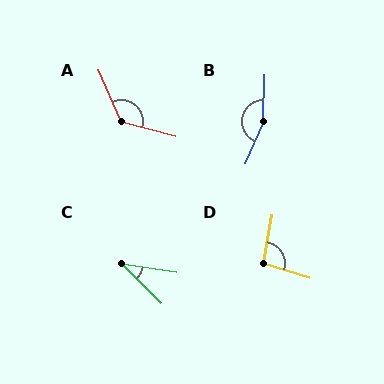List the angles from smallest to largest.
C (36°), D (97°), A (129°), B (158°).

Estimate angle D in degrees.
Approximately 97 degrees.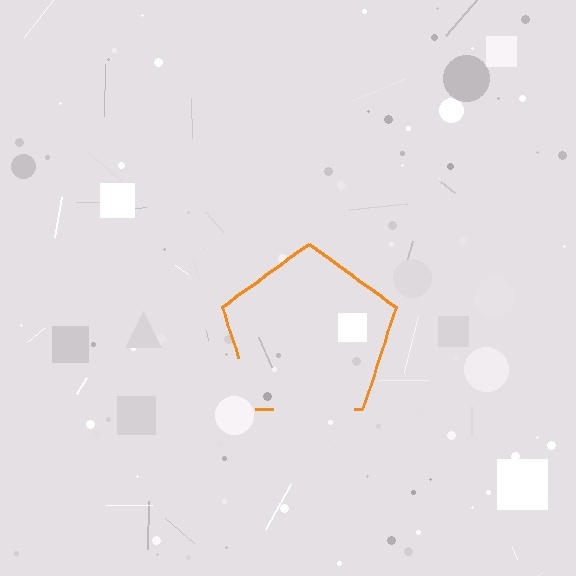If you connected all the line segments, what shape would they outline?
They would outline a pentagon.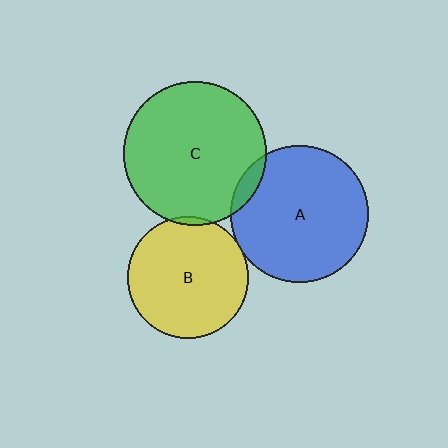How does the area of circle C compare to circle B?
Approximately 1.4 times.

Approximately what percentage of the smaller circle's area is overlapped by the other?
Approximately 5%.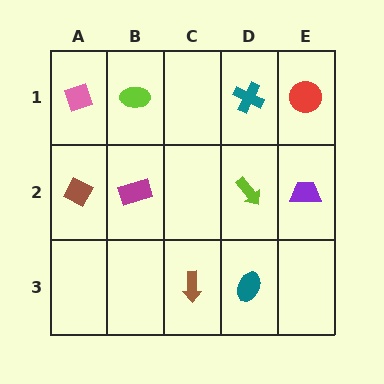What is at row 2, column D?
A lime arrow.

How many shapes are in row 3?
2 shapes.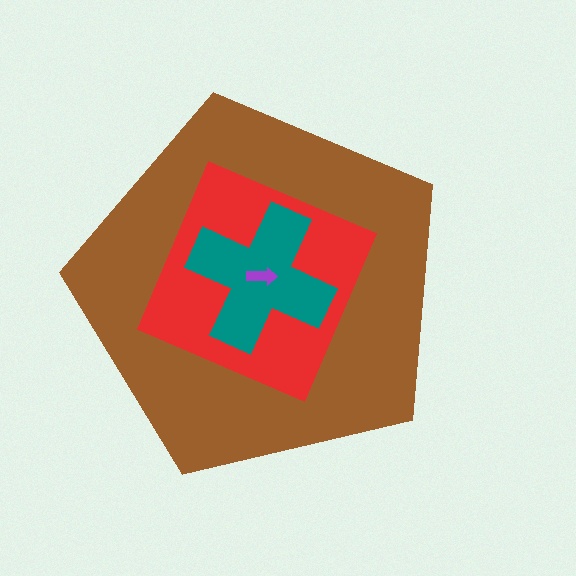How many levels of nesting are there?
4.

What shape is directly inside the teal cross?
The purple arrow.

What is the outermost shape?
The brown pentagon.